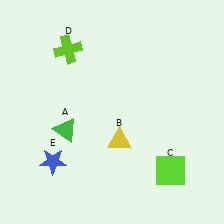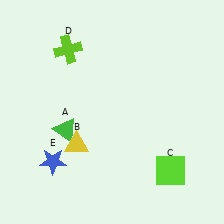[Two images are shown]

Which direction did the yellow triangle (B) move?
The yellow triangle (B) moved left.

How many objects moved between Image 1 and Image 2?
1 object moved between the two images.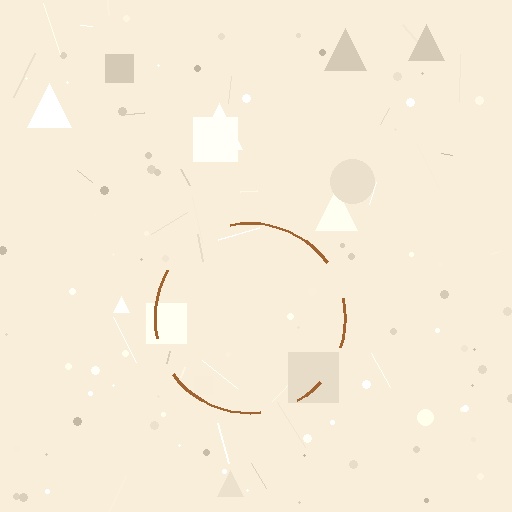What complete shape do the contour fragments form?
The contour fragments form a circle.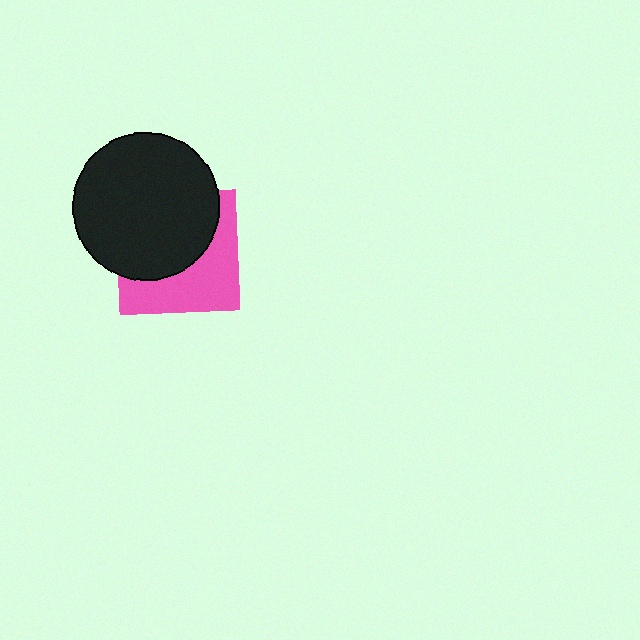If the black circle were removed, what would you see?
You would see the complete pink square.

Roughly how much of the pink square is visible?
About half of it is visible (roughly 46%).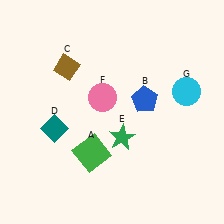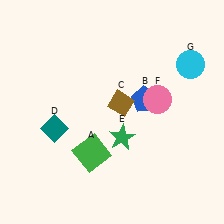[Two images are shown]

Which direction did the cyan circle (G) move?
The cyan circle (G) moved up.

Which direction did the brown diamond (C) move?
The brown diamond (C) moved right.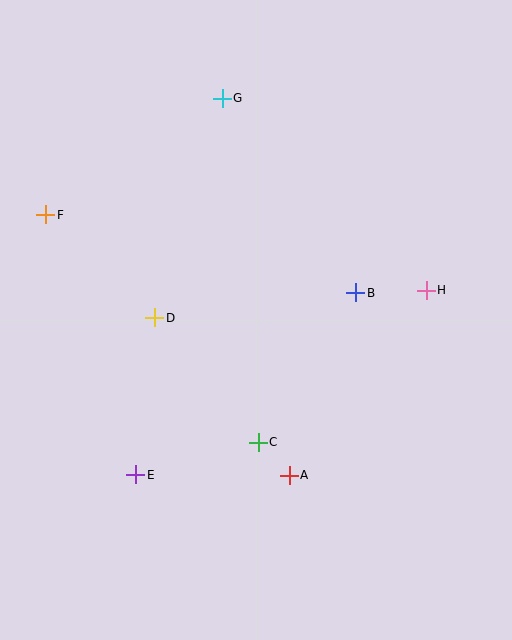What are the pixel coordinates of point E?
Point E is at (136, 475).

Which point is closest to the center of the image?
Point D at (155, 318) is closest to the center.